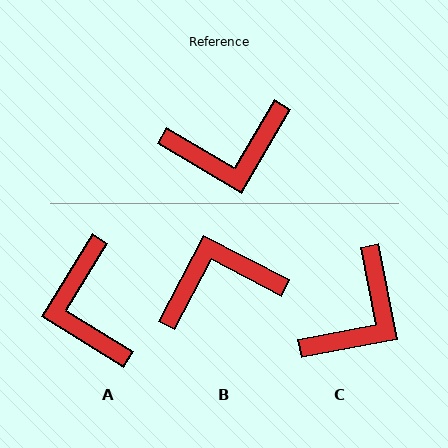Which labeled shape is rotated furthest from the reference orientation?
B, about 177 degrees away.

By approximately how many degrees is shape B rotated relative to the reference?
Approximately 177 degrees clockwise.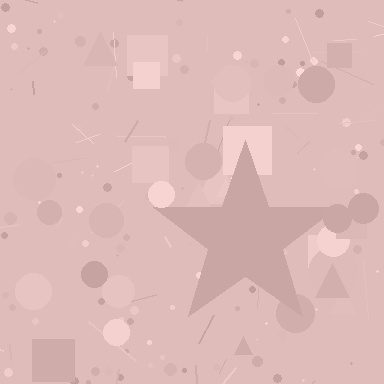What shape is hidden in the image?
A star is hidden in the image.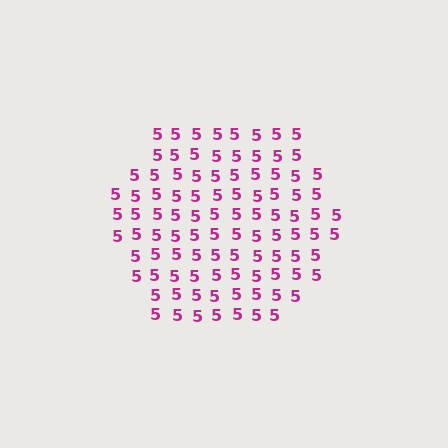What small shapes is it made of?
It is made of small digit 5's.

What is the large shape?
The large shape is a hexagon.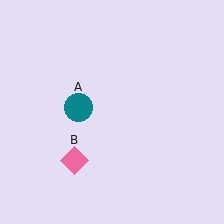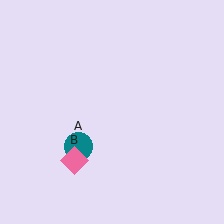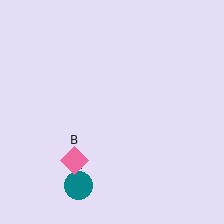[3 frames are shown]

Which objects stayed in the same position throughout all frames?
Pink diamond (object B) remained stationary.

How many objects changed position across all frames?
1 object changed position: teal circle (object A).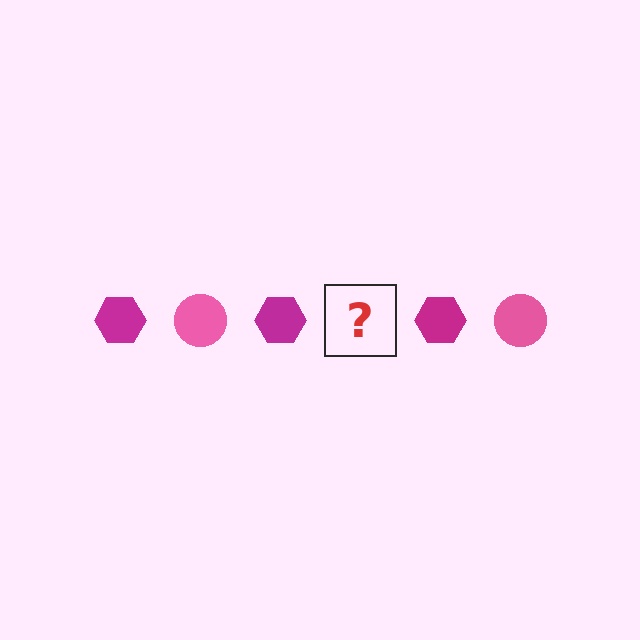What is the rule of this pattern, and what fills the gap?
The rule is that the pattern alternates between magenta hexagon and pink circle. The gap should be filled with a pink circle.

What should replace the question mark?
The question mark should be replaced with a pink circle.